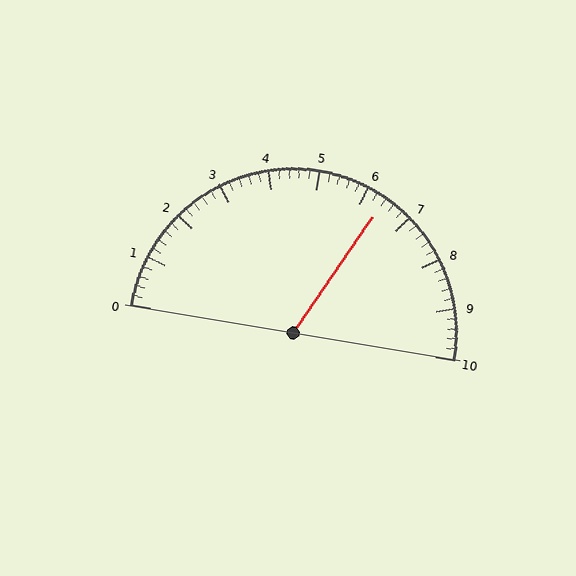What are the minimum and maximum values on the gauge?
The gauge ranges from 0 to 10.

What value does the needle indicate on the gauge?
The needle indicates approximately 6.4.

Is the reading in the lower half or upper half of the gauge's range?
The reading is in the upper half of the range (0 to 10).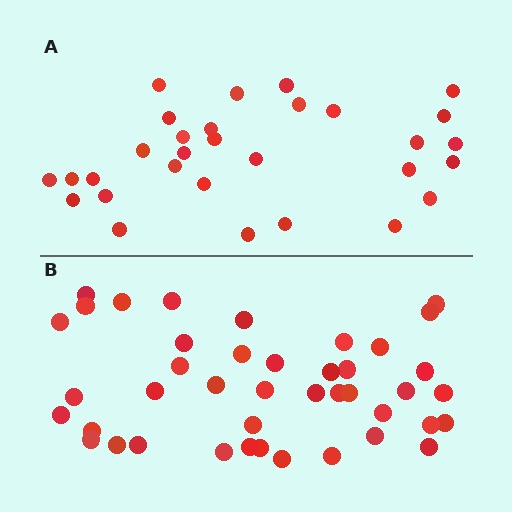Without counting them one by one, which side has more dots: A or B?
Region B (the bottom region) has more dots.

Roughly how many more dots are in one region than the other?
Region B has roughly 12 or so more dots than region A.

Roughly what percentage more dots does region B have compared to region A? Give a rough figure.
About 40% more.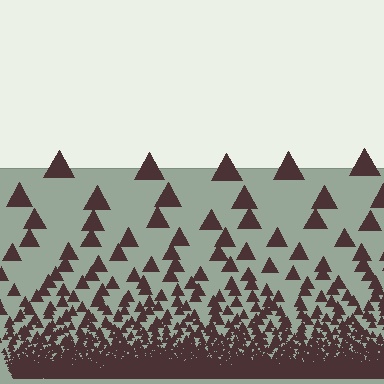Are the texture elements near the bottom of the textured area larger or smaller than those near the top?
Smaller. The gradient is inverted — elements near the bottom are smaller and denser.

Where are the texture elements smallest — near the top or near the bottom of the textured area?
Near the bottom.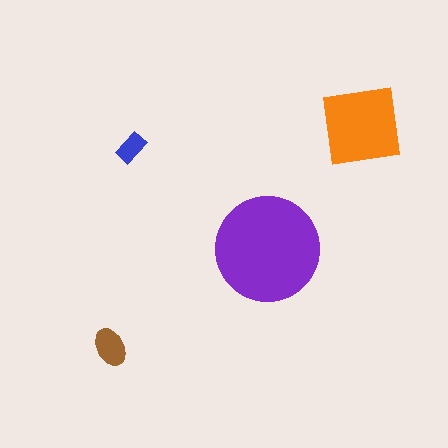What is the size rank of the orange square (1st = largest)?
2nd.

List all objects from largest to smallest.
The purple circle, the orange square, the brown ellipse, the blue rectangle.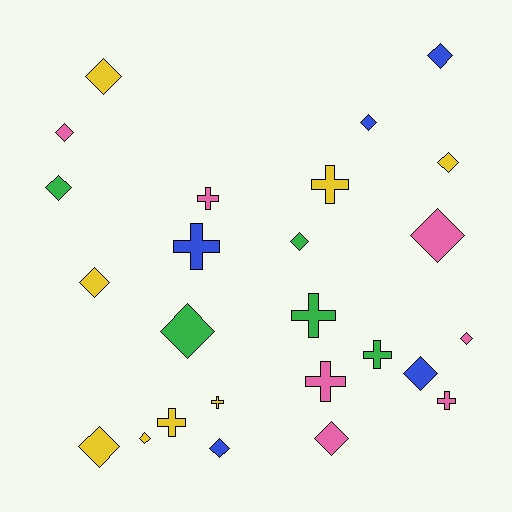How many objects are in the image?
There are 25 objects.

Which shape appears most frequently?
Diamond, with 16 objects.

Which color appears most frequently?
Yellow, with 8 objects.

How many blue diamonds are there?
There are 4 blue diamonds.